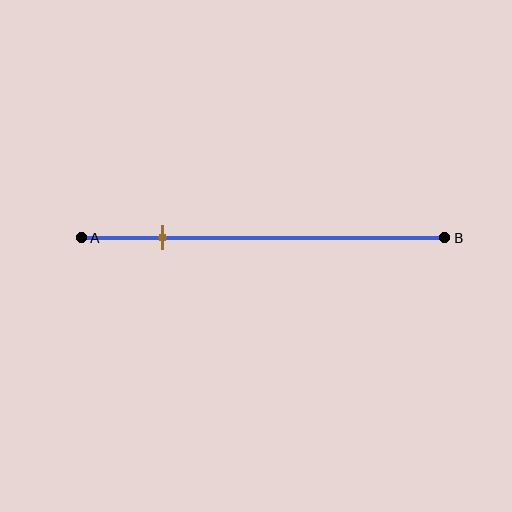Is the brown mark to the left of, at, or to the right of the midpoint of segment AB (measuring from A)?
The brown mark is to the left of the midpoint of segment AB.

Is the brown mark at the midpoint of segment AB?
No, the mark is at about 20% from A, not at the 50% midpoint.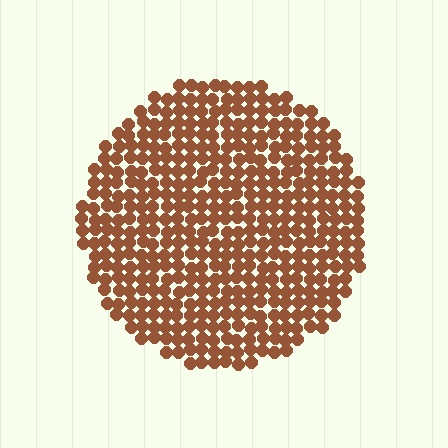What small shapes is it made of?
It is made of small circles.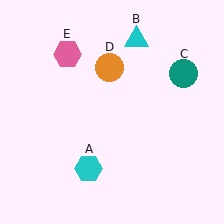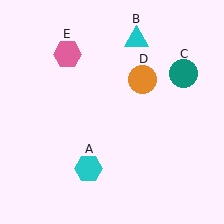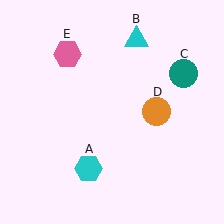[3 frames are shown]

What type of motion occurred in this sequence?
The orange circle (object D) rotated clockwise around the center of the scene.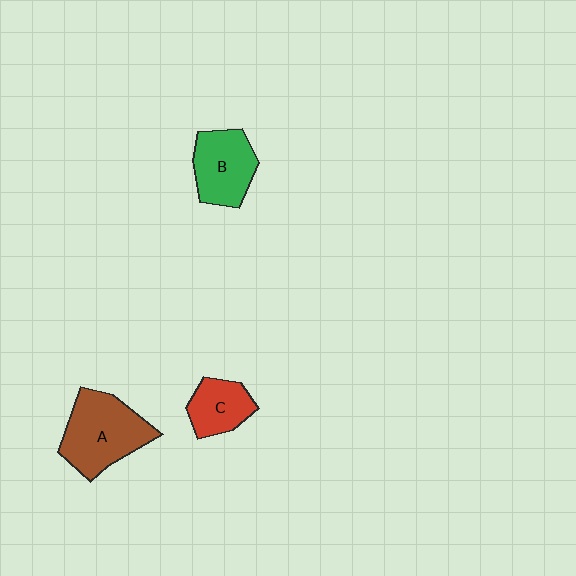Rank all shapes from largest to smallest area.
From largest to smallest: A (brown), B (green), C (red).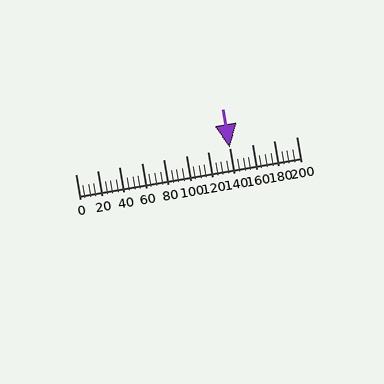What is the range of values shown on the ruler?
The ruler shows values from 0 to 200.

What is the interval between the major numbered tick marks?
The major tick marks are spaced 20 units apart.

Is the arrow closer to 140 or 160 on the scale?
The arrow is closer to 140.